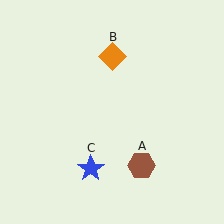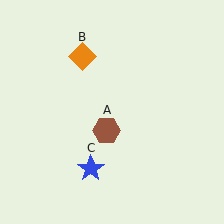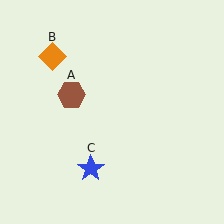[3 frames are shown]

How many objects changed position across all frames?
2 objects changed position: brown hexagon (object A), orange diamond (object B).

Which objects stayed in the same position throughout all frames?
Blue star (object C) remained stationary.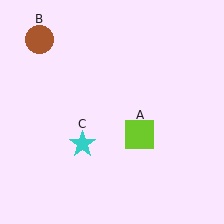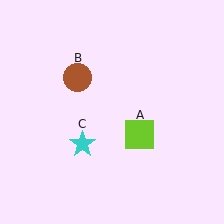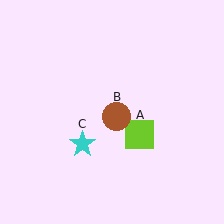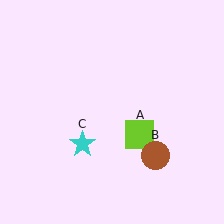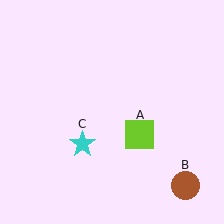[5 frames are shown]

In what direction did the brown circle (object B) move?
The brown circle (object B) moved down and to the right.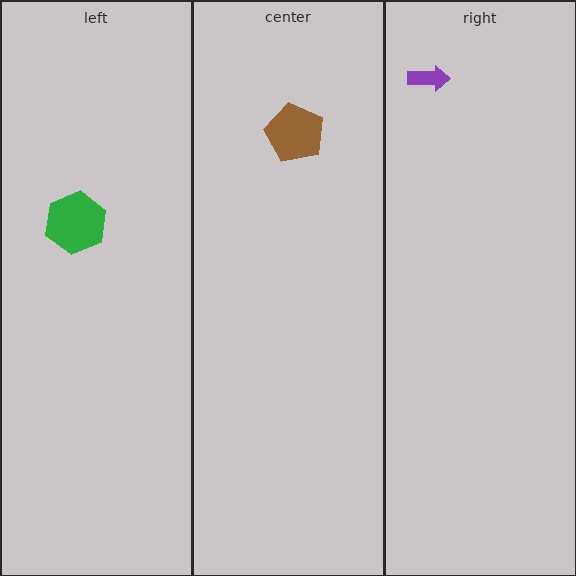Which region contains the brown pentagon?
The center region.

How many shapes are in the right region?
1.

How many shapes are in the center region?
1.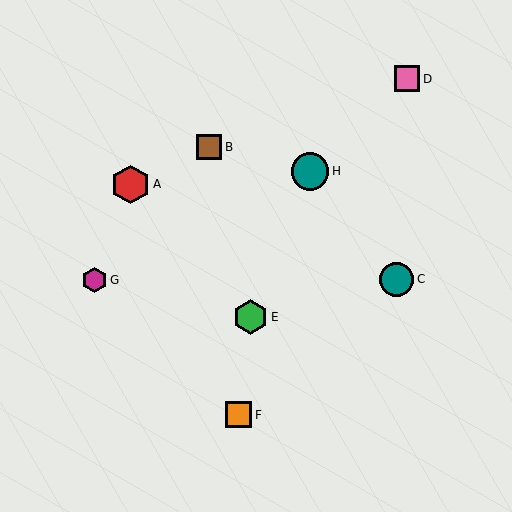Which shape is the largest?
The red hexagon (labeled A) is the largest.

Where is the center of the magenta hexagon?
The center of the magenta hexagon is at (94, 280).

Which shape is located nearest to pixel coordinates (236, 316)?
The green hexagon (labeled E) at (250, 317) is nearest to that location.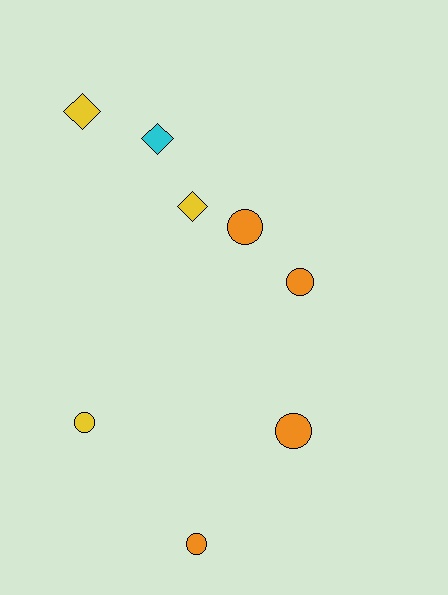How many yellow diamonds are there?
There are 2 yellow diamonds.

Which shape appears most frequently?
Circle, with 5 objects.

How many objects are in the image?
There are 8 objects.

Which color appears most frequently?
Orange, with 4 objects.